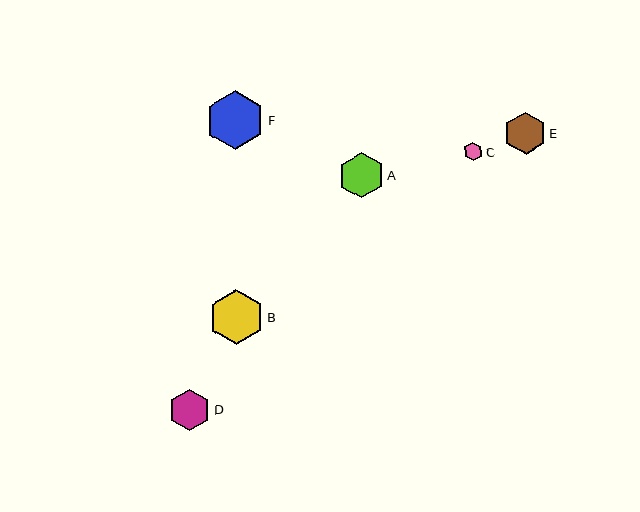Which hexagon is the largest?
Hexagon F is the largest with a size of approximately 59 pixels.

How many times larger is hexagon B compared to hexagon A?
Hexagon B is approximately 1.2 times the size of hexagon A.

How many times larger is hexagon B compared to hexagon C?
Hexagon B is approximately 3.0 times the size of hexagon C.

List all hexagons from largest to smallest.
From largest to smallest: F, B, A, E, D, C.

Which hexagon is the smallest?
Hexagon C is the smallest with a size of approximately 18 pixels.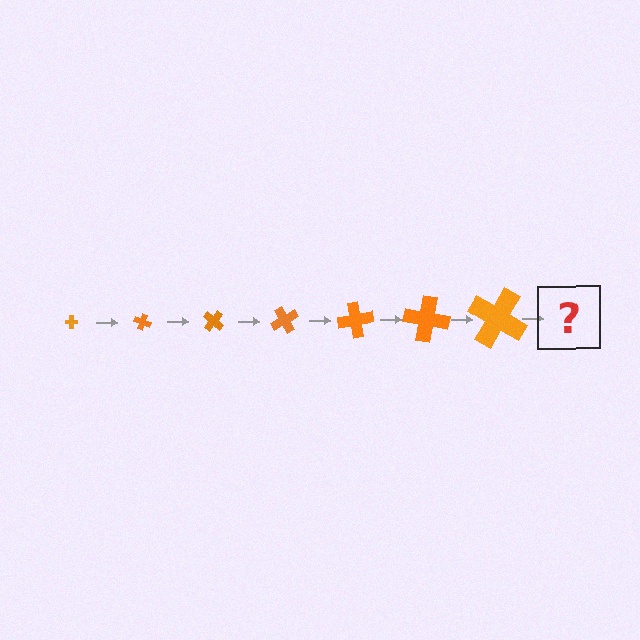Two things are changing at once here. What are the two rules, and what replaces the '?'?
The two rules are that the cross grows larger each step and it rotates 20 degrees each step. The '?' should be a cross, larger than the previous one and rotated 140 degrees from the start.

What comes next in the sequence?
The next element should be a cross, larger than the previous one and rotated 140 degrees from the start.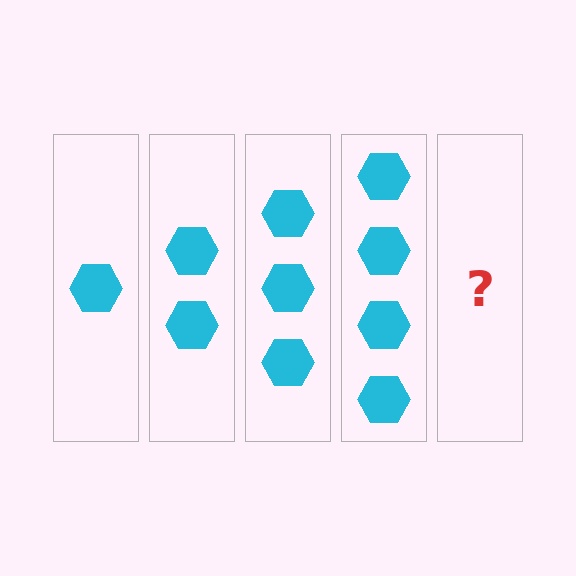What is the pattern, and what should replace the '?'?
The pattern is that each step adds one more hexagon. The '?' should be 5 hexagons.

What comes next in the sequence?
The next element should be 5 hexagons.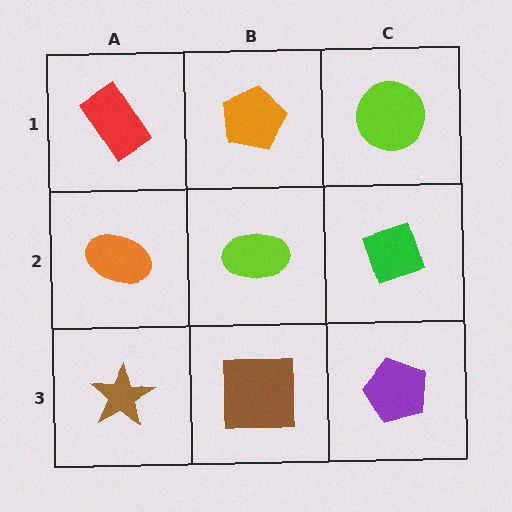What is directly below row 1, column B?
A lime ellipse.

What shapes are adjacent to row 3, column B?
A lime ellipse (row 2, column B), a brown star (row 3, column A), a purple pentagon (row 3, column C).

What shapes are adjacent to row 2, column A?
A red rectangle (row 1, column A), a brown star (row 3, column A), a lime ellipse (row 2, column B).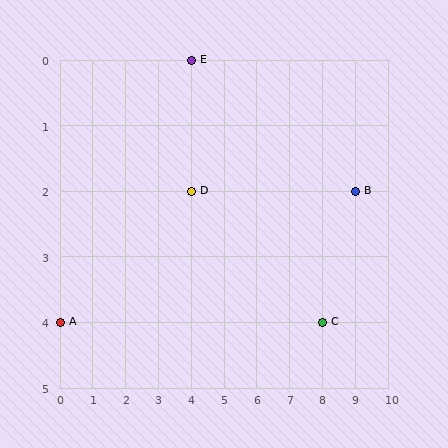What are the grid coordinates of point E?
Point E is at grid coordinates (4, 0).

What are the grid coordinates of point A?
Point A is at grid coordinates (0, 4).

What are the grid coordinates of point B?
Point B is at grid coordinates (9, 2).